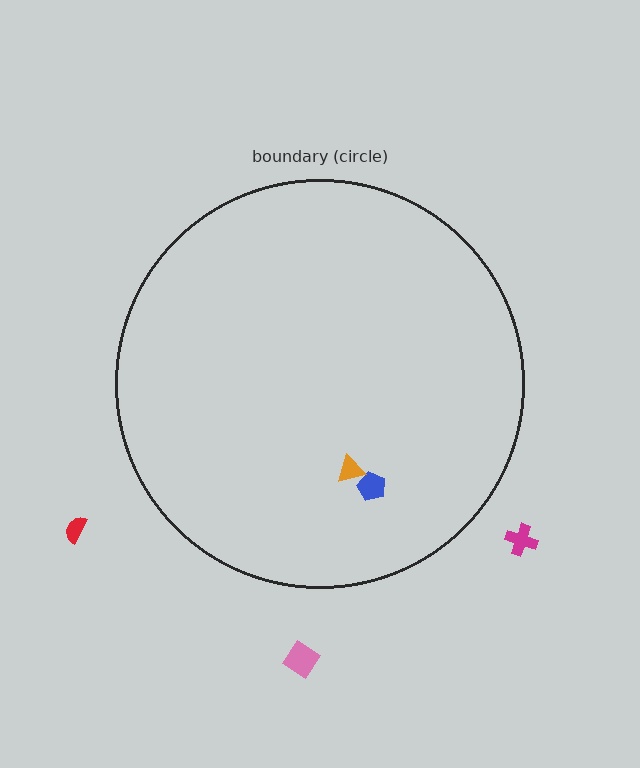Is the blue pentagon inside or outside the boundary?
Inside.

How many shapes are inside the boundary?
2 inside, 3 outside.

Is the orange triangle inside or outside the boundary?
Inside.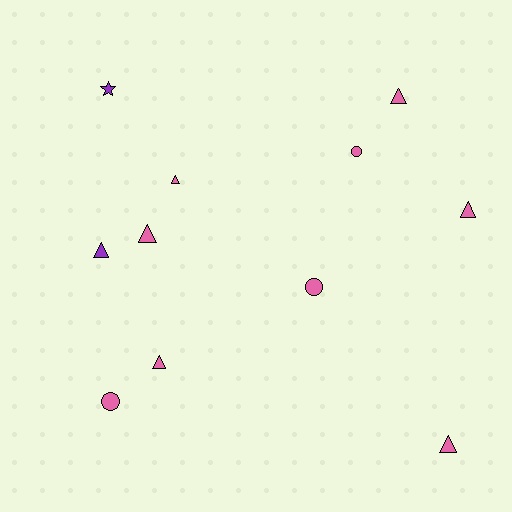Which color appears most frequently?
Pink, with 9 objects.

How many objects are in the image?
There are 11 objects.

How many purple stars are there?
There is 1 purple star.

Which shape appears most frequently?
Triangle, with 7 objects.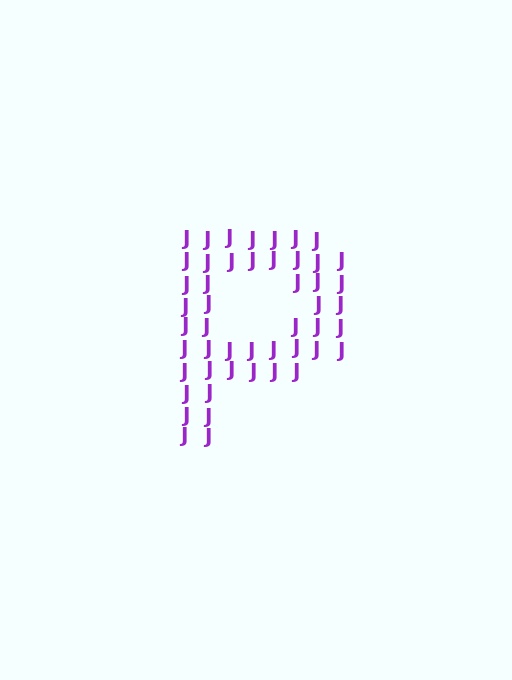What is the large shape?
The large shape is the letter P.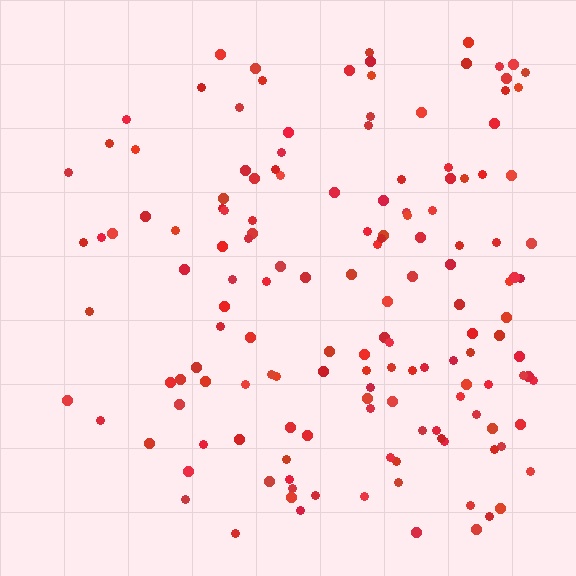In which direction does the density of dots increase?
From left to right, with the right side densest.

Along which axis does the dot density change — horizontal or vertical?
Horizontal.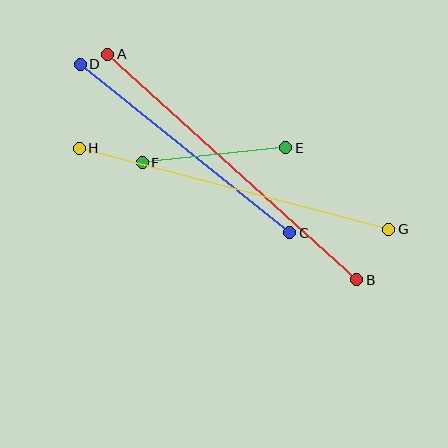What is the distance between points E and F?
The distance is approximately 144 pixels.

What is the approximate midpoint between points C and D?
The midpoint is at approximately (185, 149) pixels.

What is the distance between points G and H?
The distance is approximately 320 pixels.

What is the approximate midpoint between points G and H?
The midpoint is at approximately (234, 189) pixels.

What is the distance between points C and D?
The distance is approximately 268 pixels.